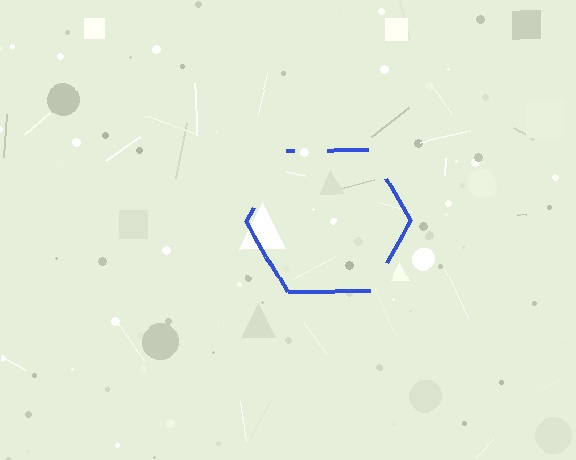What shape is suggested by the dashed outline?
The dashed outline suggests a hexagon.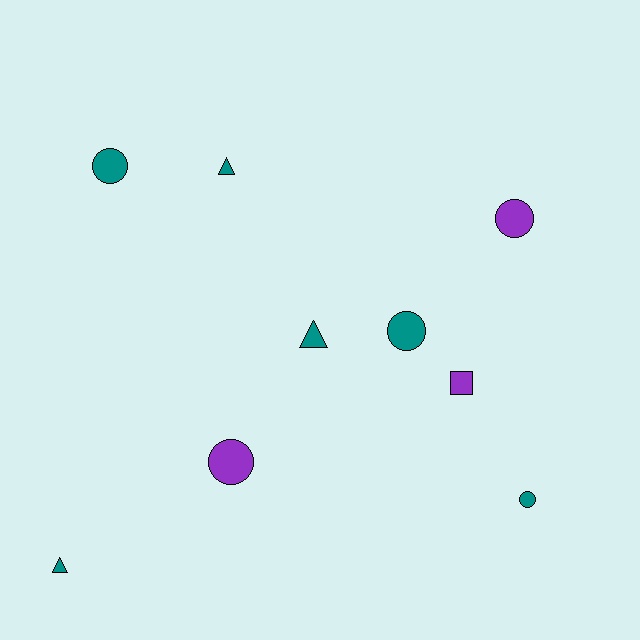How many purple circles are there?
There are 2 purple circles.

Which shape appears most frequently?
Circle, with 5 objects.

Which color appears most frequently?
Teal, with 6 objects.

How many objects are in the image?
There are 9 objects.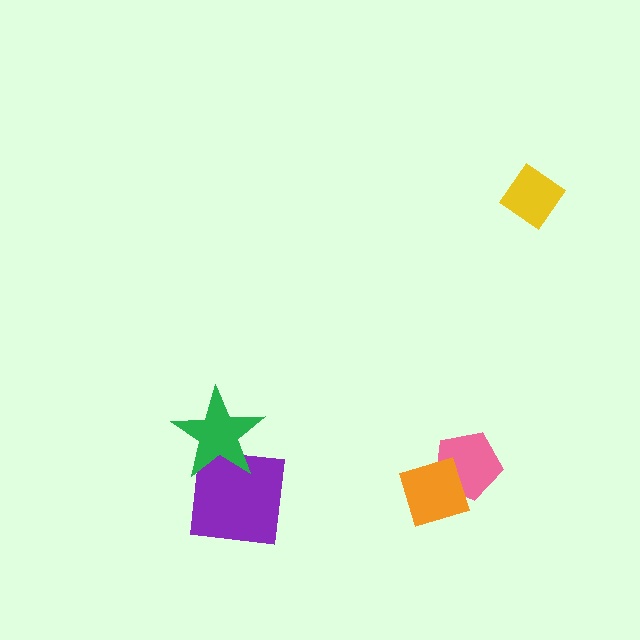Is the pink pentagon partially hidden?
Yes, it is partially covered by another shape.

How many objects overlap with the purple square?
1 object overlaps with the purple square.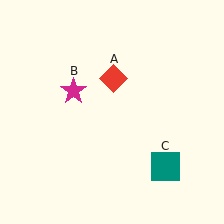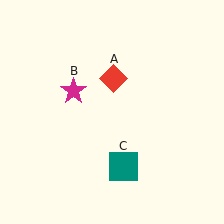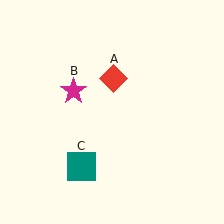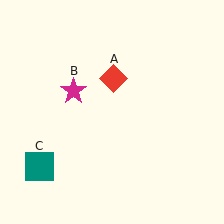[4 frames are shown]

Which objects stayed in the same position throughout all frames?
Red diamond (object A) and magenta star (object B) remained stationary.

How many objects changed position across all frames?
1 object changed position: teal square (object C).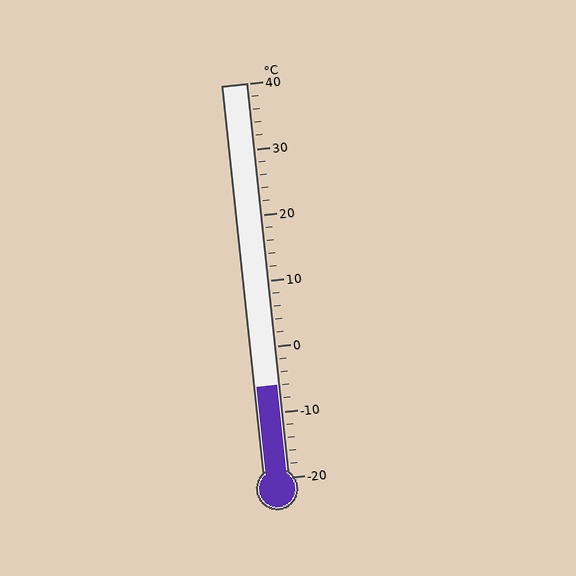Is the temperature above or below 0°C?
The temperature is below 0°C.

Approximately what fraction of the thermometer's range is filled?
The thermometer is filled to approximately 25% of its range.